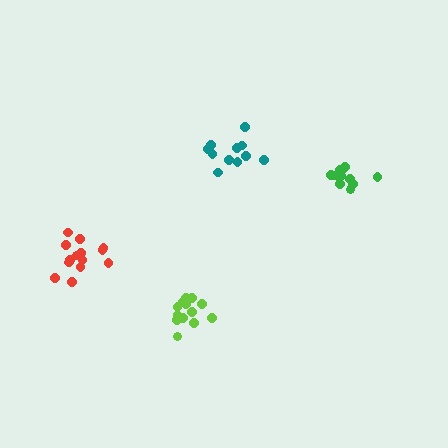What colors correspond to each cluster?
The clusters are colored: teal, red, green, lime.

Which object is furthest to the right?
The green cluster is rightmost.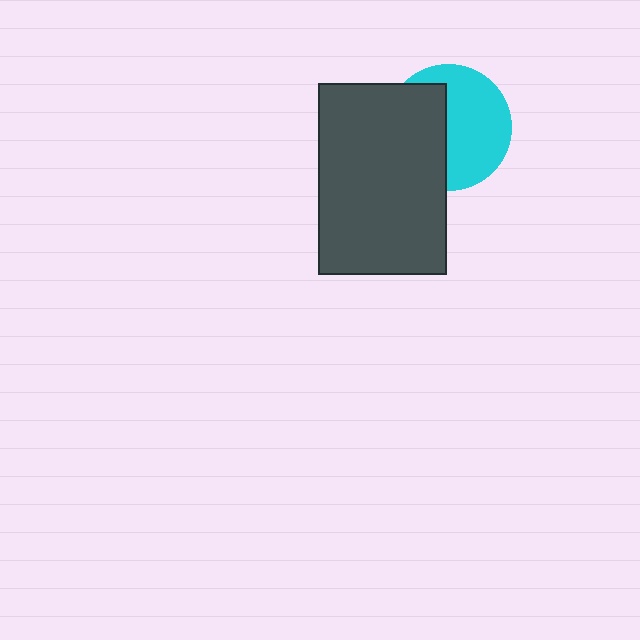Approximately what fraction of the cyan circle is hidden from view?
Roughly 44% of the cyan circle is hidden behind the dark gray rectangle.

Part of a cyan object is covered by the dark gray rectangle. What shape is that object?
It is a circle.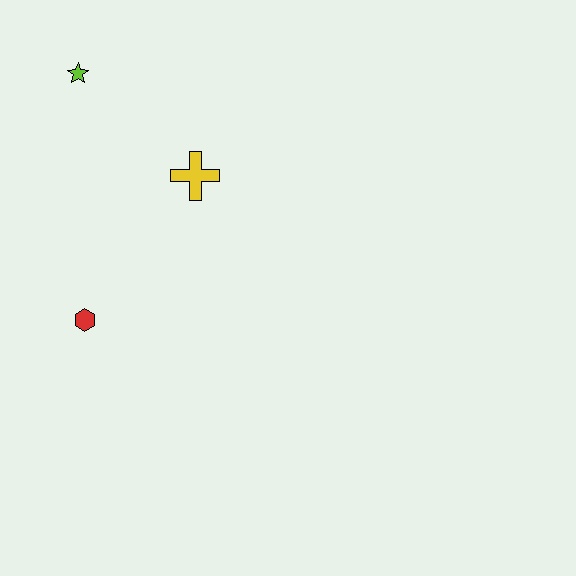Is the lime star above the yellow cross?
Yes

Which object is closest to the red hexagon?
The yellow cross is closest to the red hexagon.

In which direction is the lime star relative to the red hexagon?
The lime star is above the red hexagon.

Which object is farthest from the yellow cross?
The red hexagon is farthest from the yellow cross.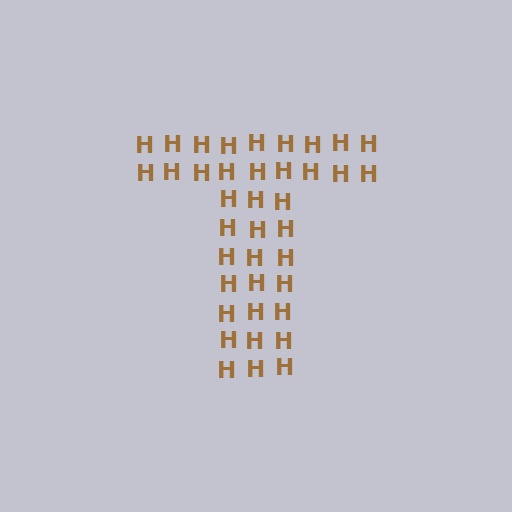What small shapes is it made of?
It is made of small letter H's.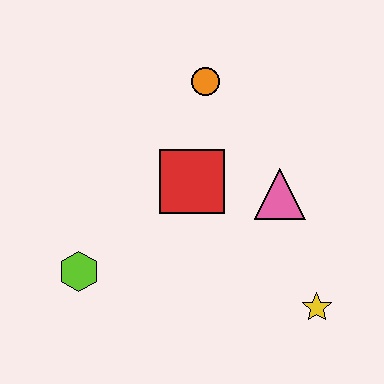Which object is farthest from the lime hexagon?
The yellow star is farthest from the lime hexagon.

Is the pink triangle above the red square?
No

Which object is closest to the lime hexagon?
The red square is closest to the lime hexagon.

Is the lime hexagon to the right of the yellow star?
No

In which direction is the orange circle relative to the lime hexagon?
The orange circle is above the lime hexagon.